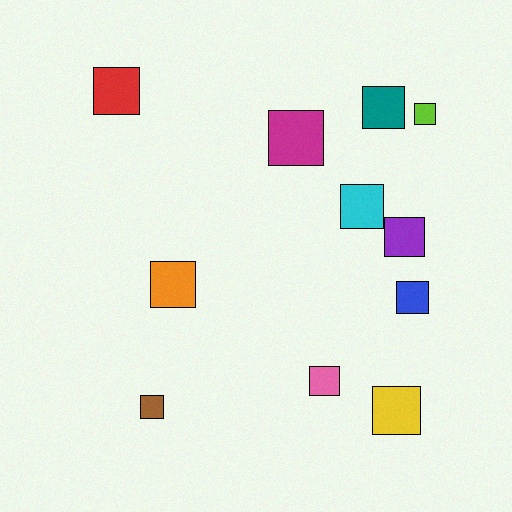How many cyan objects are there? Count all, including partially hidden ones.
There is 1 cyan object.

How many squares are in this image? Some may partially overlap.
There are 11 squares.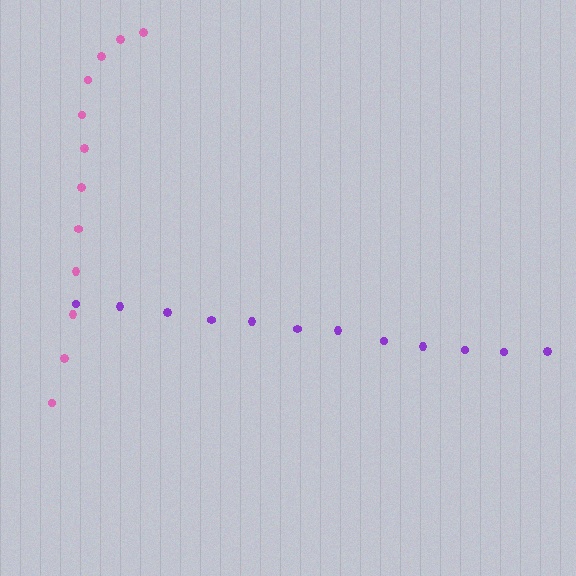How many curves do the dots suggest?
There are 2 distinct paths.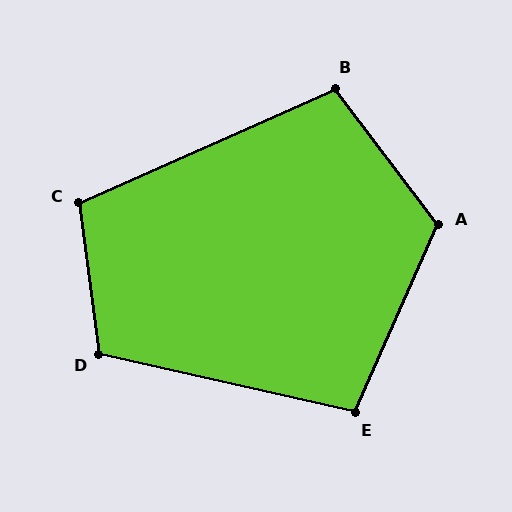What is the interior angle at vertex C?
Approximately 106 degrees (obtuse).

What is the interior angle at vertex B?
Approximately 103 degrees (obtuse).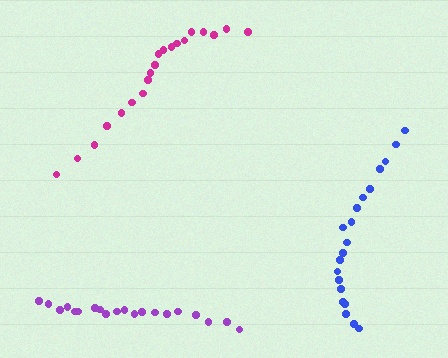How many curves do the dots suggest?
There are 3 distinct paths.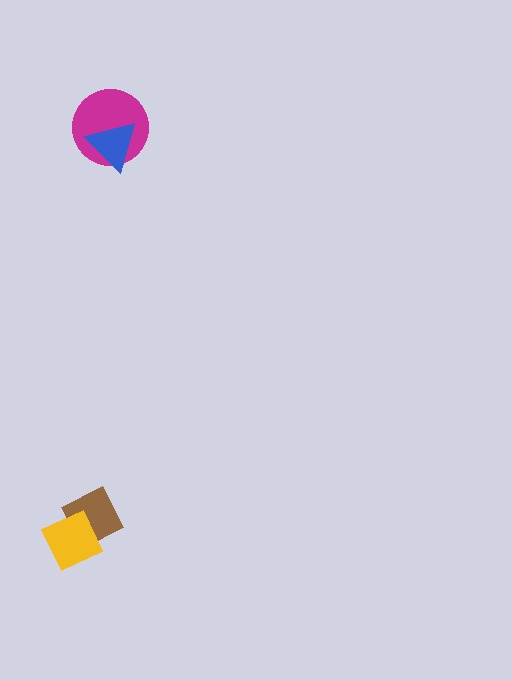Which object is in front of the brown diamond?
The yellow diamond is in front of the brown diamond.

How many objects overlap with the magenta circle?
1 object overlaps with the magenta circle.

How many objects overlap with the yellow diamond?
1 object overlaps with the yellow diamond.